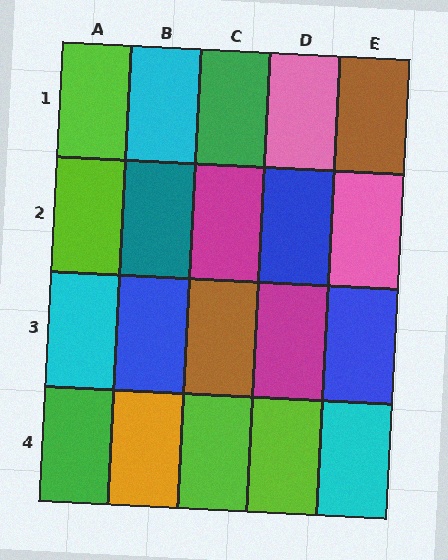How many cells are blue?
3 cells are blue.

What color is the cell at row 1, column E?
Brown.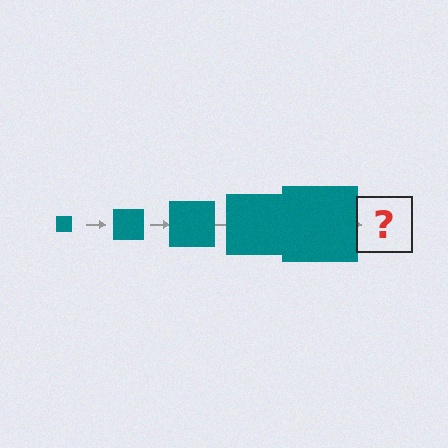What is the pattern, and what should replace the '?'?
The pattern is that the square gets progressively larger each step. The '?' should be a teal square, larger than the previous one.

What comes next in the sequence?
The next element should be a teal square, larger than the previous one.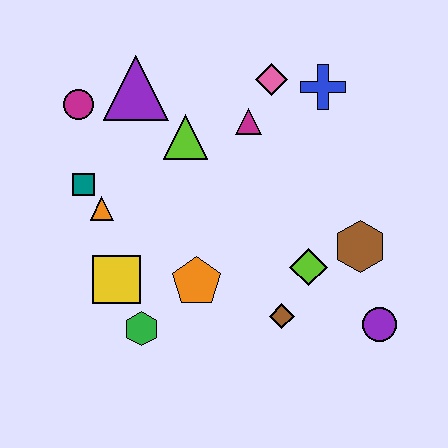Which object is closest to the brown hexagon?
The lime diamond is closest to the brown hexagon.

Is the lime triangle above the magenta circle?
No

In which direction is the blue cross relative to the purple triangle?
The blue cross is to the right of the purple triangle.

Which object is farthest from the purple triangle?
The purple circle is farthest from the purple triangle.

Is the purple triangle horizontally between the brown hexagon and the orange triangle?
Yes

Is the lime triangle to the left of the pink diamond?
Yes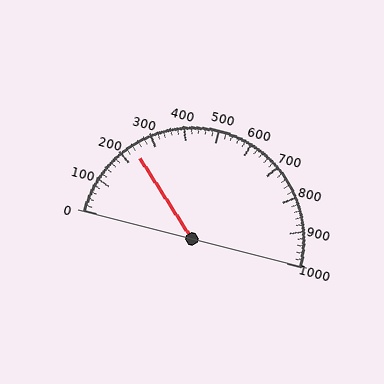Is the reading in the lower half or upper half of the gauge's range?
The reading is in the lower half of the range (0 to 1000).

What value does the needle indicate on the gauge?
The needle indicates approximately 240.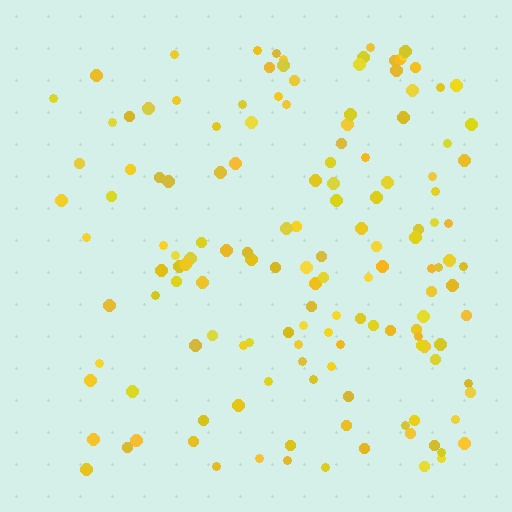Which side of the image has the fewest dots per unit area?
The left.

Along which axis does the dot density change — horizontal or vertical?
Horizontal.